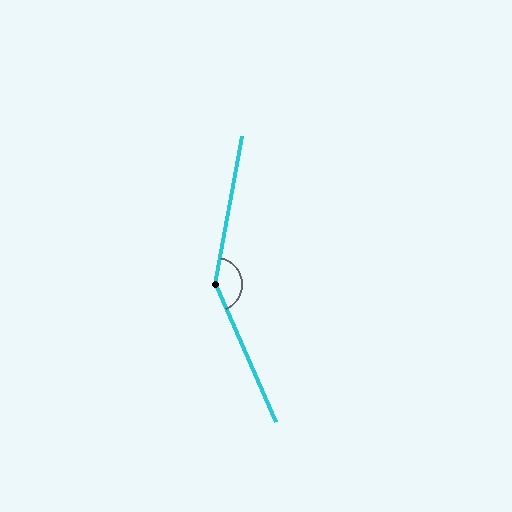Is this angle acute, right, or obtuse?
It is obtuse.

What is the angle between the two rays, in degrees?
Approximately 146 degrees.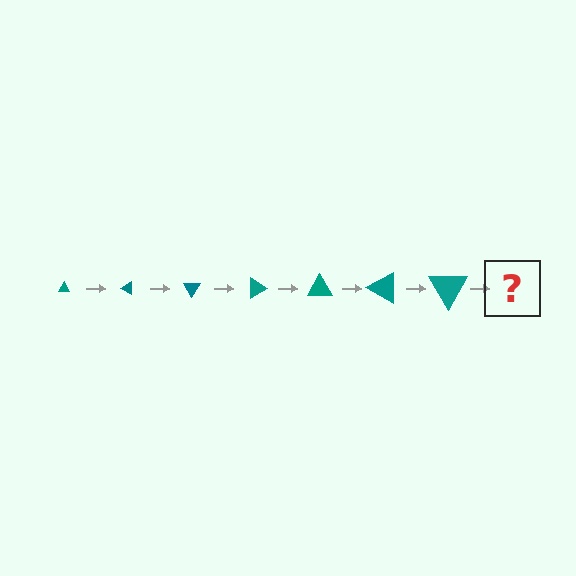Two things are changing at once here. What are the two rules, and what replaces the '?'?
The two rules are that the triangle grows larger each step and it rotates 30 degrees each step. The '?' should be a triangle, larger than the previous one and rotated 210 degrees from the start.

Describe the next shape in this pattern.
It should be a triangle, larger than the previous one and rotated 210 degrees from the start.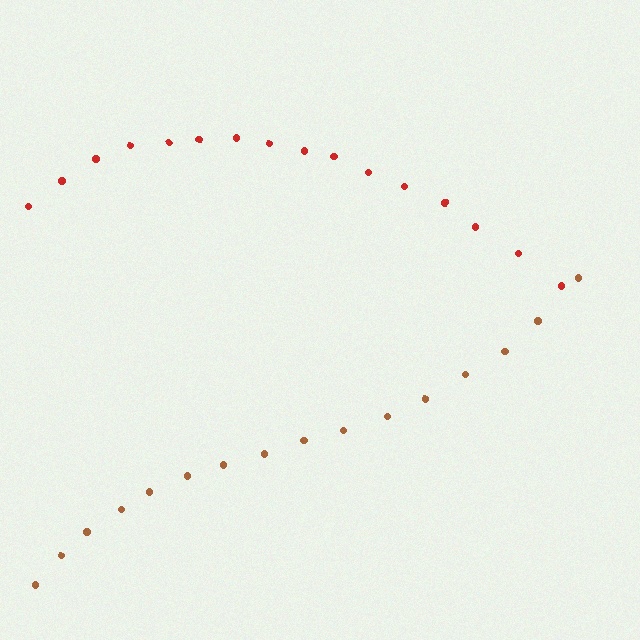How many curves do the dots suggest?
There are 2 distinct paths.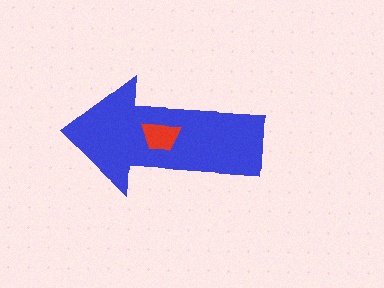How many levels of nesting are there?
2.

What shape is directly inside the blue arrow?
The red trapezoid.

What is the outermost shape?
The blue arrow.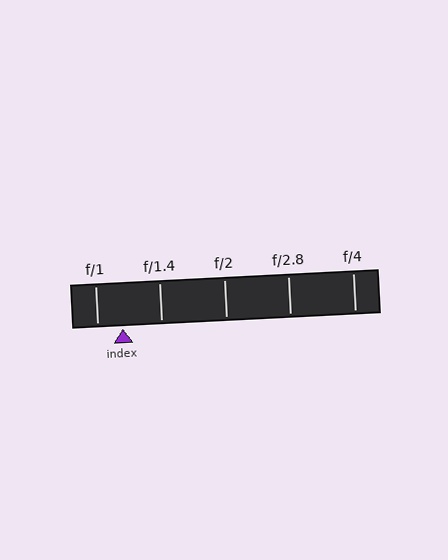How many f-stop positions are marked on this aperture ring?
There are 5 f-stop positions marked.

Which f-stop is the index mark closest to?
The index mark is closest to f/1.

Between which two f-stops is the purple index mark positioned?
The index mark is between f/1 and f/1.4.